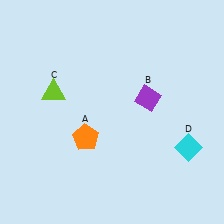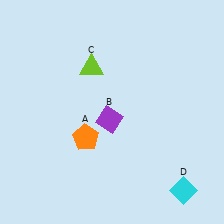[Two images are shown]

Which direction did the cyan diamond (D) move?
The cyan diamond (D) moved down.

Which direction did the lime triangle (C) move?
The lime triangle (C) moved right.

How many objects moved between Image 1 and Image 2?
3 objects moved between the two images.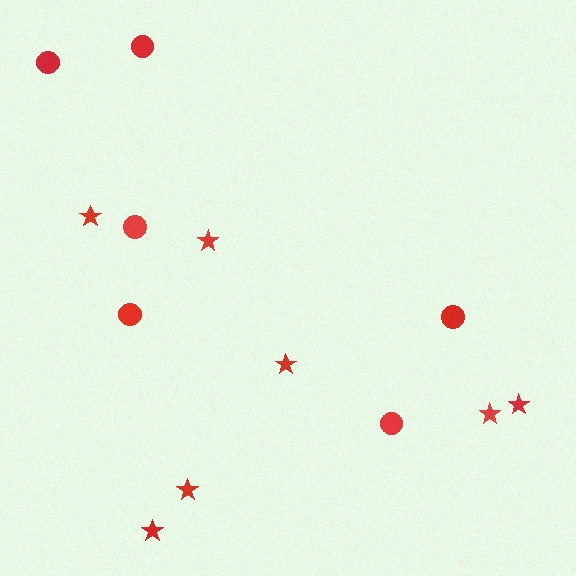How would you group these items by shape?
There are 2 groups: one group of circles (6) and one group of stars (7).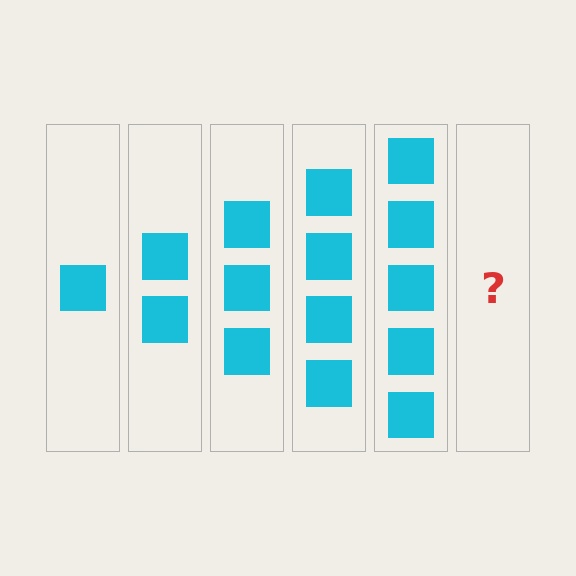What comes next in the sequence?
The next element should be 6 squares.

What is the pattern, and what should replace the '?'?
The pattern is that each step adds one more square. The '?' should be 6 squares.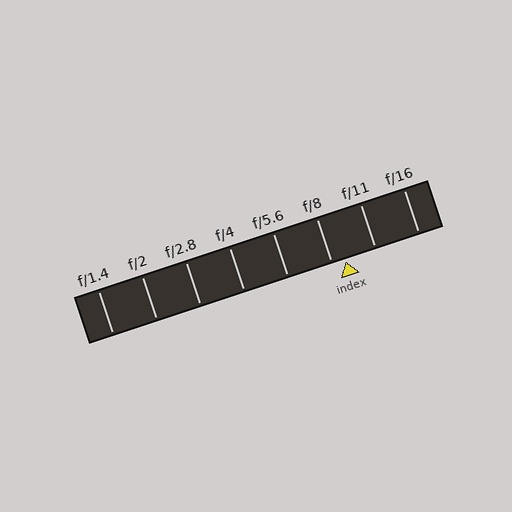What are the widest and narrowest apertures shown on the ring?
The widest aperture shown is f/1.4 and the narrowest is f/16.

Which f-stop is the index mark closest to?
The index mark is closest to f/8.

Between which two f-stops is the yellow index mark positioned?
The index mark is between f/8 and f/11.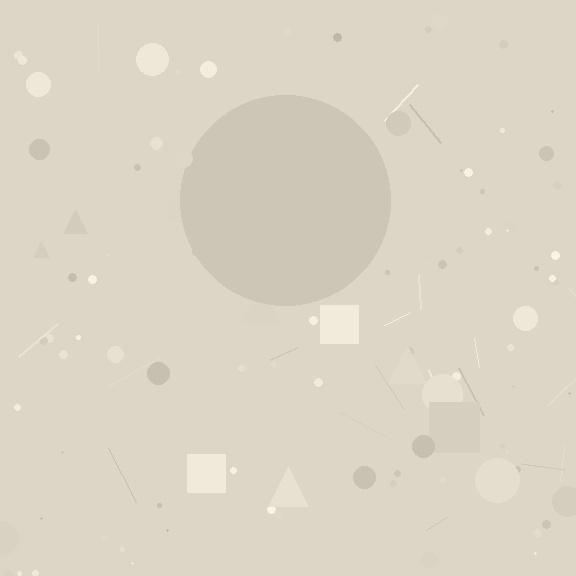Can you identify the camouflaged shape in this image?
The camouflaged shape is a circle.